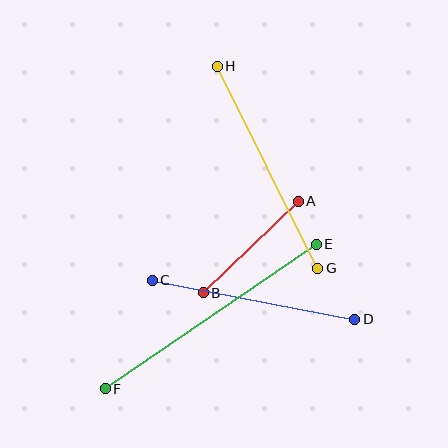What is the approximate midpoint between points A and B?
The midpoint is at approximately (251, 247) pixels.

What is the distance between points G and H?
The distance is approximately 225 pixels.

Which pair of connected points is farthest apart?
Points E and F are farthest apart.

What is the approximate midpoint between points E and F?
The midpoint is at approximately (211, 317) pixels.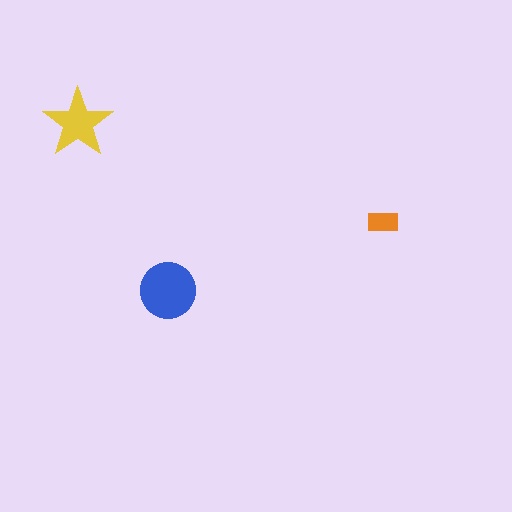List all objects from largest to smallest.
The blue circle, the yellow star, the orange rectangle.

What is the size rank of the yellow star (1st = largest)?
2nd.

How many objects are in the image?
There are 3 objects in the image.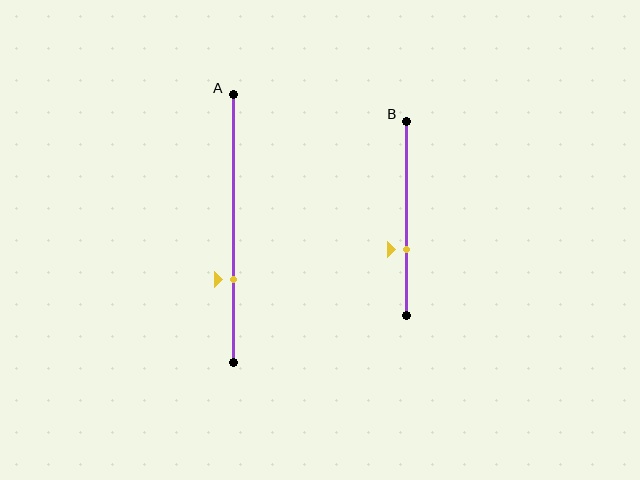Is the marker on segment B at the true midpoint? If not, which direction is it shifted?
No, the marker on segment B is shifted downward by about 16% of the segment length.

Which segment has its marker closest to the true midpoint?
Segment B has its marker closest to the true midpoint.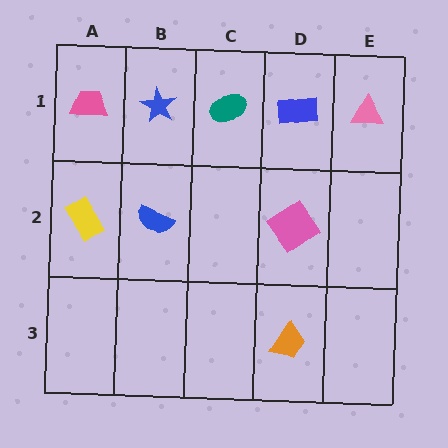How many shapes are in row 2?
3 shapes.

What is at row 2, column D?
A pink diamond.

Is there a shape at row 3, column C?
No, that cell is empty.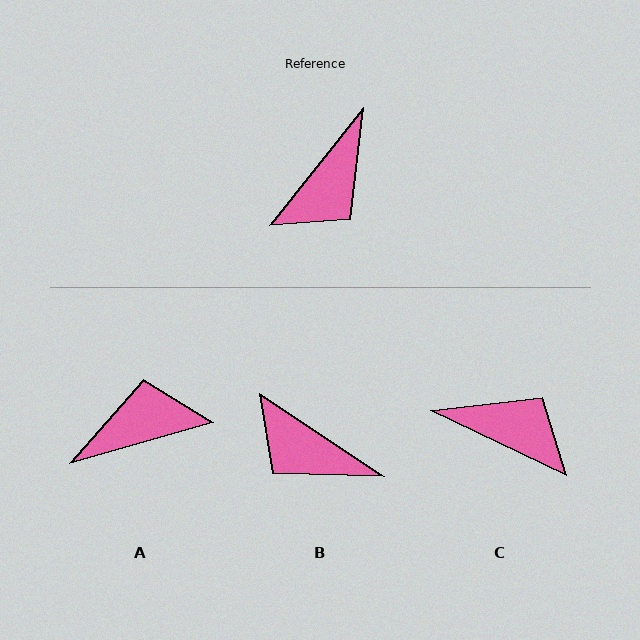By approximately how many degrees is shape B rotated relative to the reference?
Approximately 85 degrees clockwise.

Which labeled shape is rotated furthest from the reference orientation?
A, about 145 degrees away.